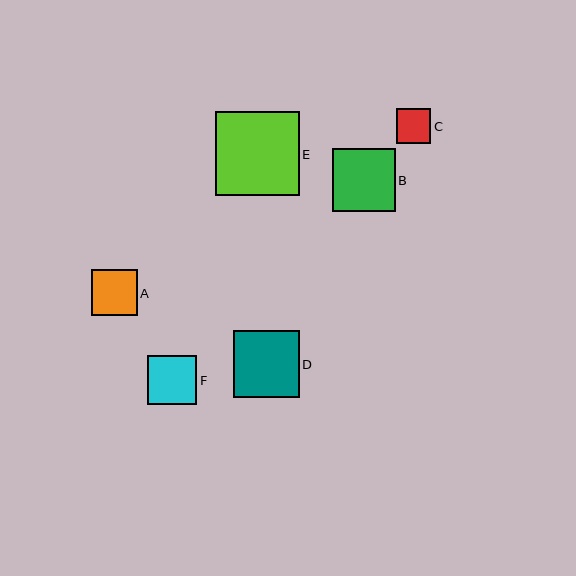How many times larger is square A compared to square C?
Square A is approximately 1.4 times the size of square C.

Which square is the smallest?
Square C is the smallest with a size of approximately 34 pixels.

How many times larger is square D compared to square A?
Square D is approximately 1.4 times the size of square A.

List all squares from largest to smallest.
From largest to smallest: E, D, B, F, A, C.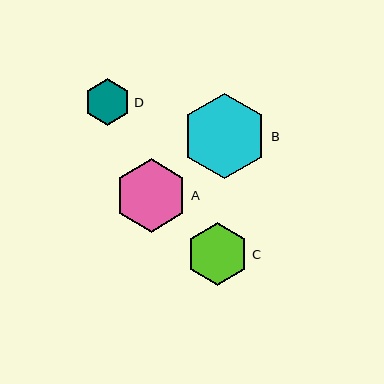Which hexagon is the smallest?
Hexagon D is the smallest with a size of approximately 47 pixels.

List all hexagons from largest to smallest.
From largest to smallest: B, A, C, D.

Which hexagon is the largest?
Hexagon B is the largest with a size of approximately 86 pixels.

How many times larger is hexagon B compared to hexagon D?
Hexagon B is approximately 1.8 times the size of hexagon D.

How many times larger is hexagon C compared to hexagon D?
Hexagon C is approximately 1.3 times the size of hexagon D.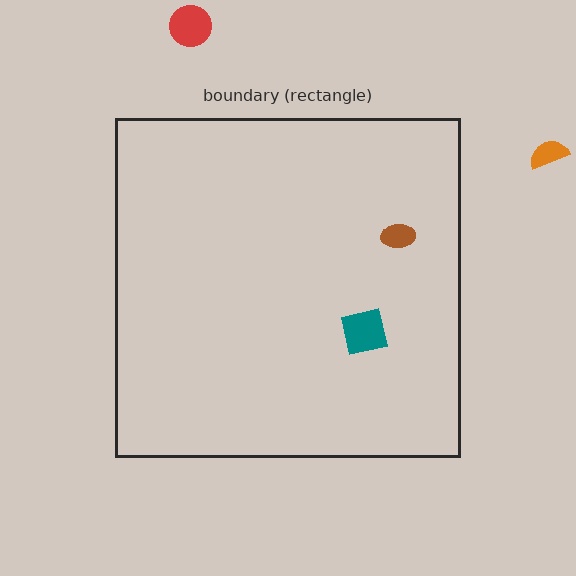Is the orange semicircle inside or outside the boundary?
Outside.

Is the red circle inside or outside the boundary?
Outside.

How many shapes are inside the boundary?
2 inside, 2 outside.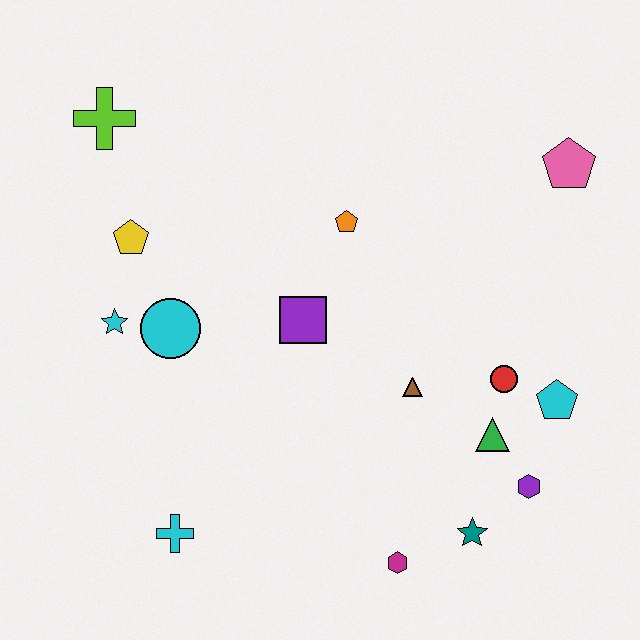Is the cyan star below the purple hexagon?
No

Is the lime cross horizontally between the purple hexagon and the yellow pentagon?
No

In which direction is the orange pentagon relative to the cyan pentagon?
The orange pentagon is to the left of the cyan pentagon.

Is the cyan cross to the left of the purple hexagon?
Yes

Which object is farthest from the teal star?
The lime cross is farthest from the teal star.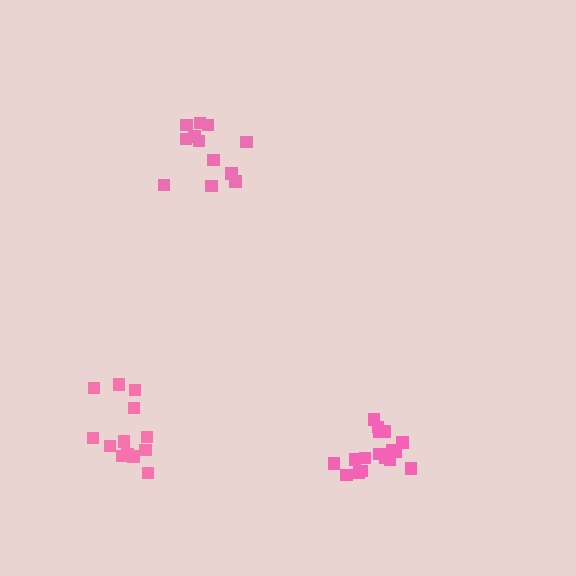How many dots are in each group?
Group 1: 17 dots, Group 2: 13 dots, Group 3: 12 dots (42 total).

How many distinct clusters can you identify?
There are 3 distinct clusters.